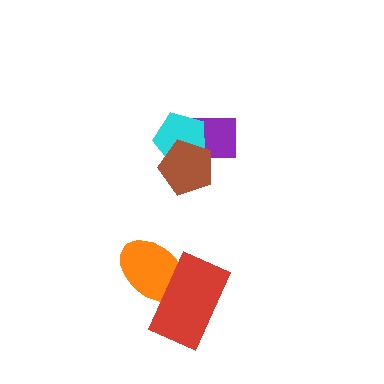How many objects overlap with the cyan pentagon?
2 objects overlap with the cyan pentagon.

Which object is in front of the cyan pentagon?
The brown pentagon is in front of the cyan pentagon.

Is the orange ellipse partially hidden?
Yes, it is partially covered by another shape.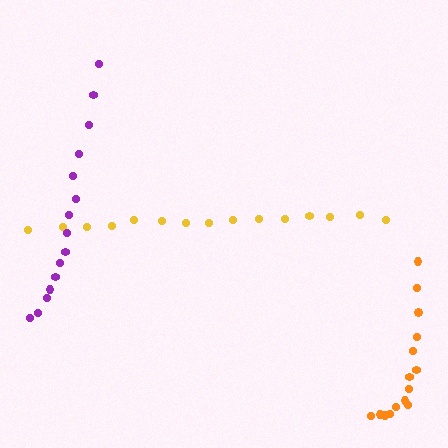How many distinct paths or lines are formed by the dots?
There are 3 distinct paths.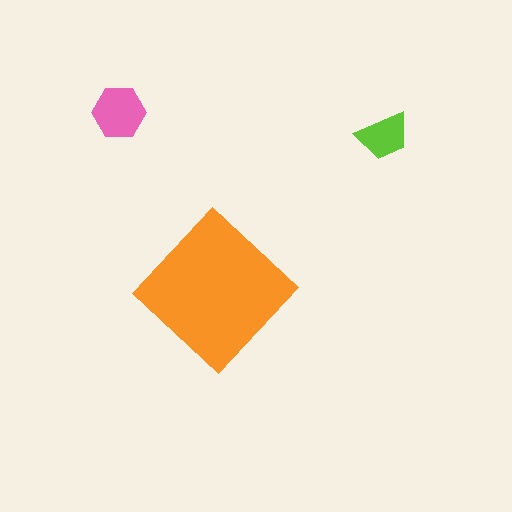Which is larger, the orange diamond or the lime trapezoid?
The orange diamond.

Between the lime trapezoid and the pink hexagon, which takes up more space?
The pink hexagon.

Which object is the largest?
The orange diamond.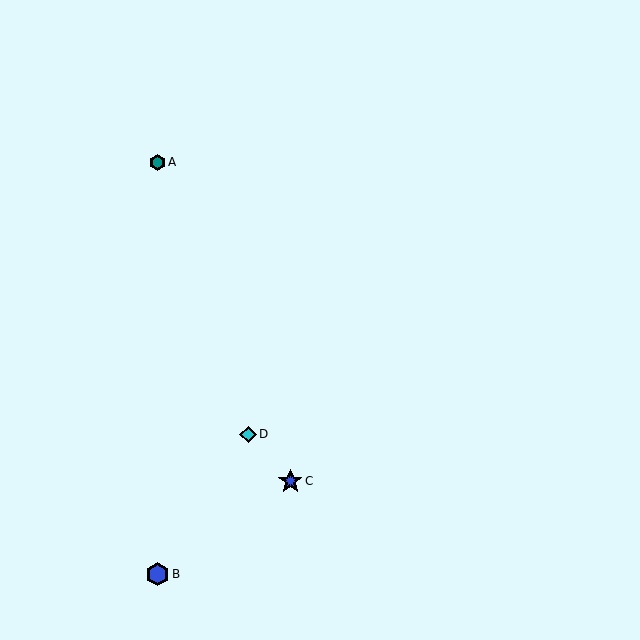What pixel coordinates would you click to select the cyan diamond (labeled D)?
Click at (248, 434) to select the cyan diamond D.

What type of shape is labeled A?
Shape A is a teal hexagon.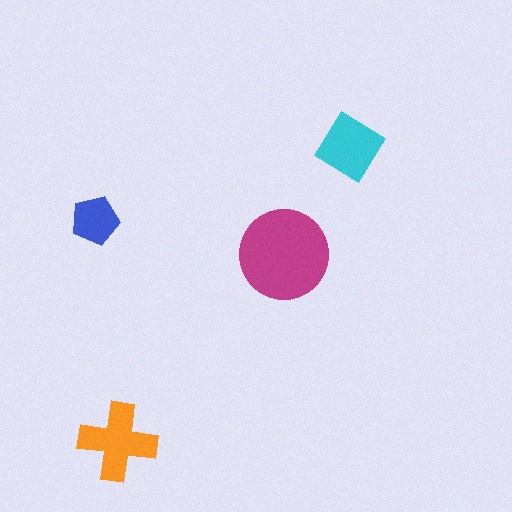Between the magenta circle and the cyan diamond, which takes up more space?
The magenta circle.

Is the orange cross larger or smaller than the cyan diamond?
Larger.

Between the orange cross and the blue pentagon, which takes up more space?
The orange cross.